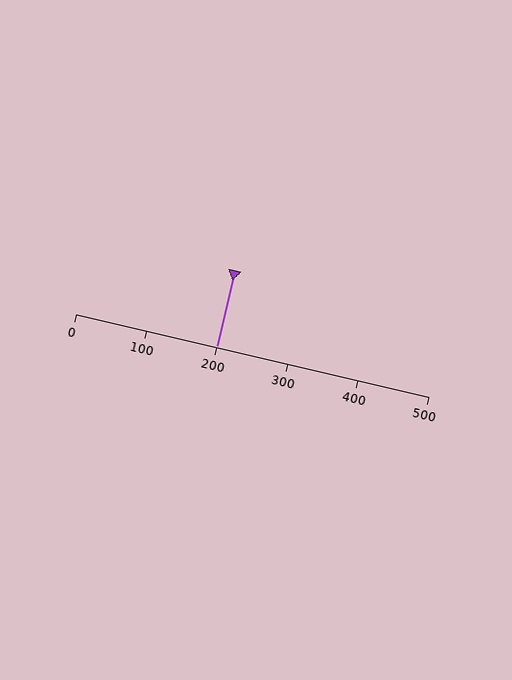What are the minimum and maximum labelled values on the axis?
The axis runs from 0 to 500.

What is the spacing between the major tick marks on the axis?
The major ticks are spaced 100 apart.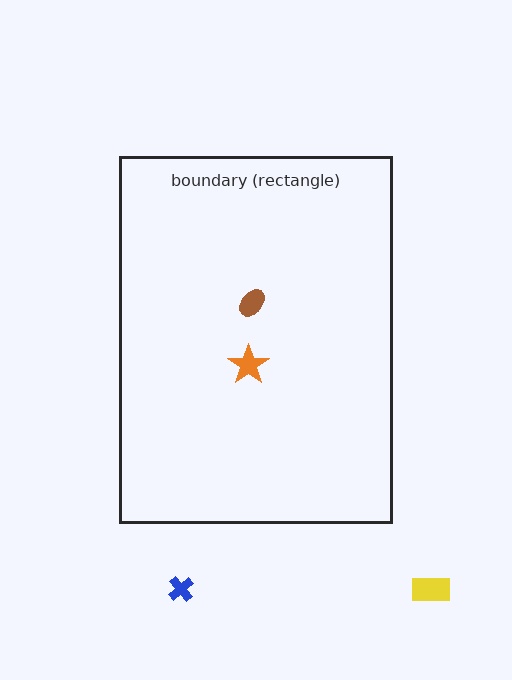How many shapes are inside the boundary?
2 inside, 2 outside.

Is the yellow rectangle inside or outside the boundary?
Outside.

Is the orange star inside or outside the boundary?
Inside.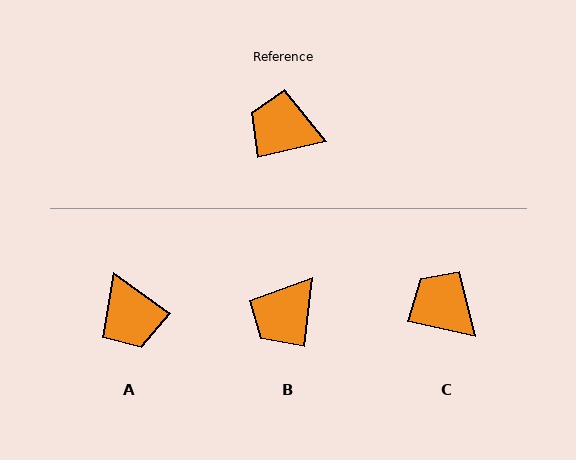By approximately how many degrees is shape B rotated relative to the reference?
Approximately 72 degrees counter-clockwise.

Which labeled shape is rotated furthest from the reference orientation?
A, about 131 degrees away.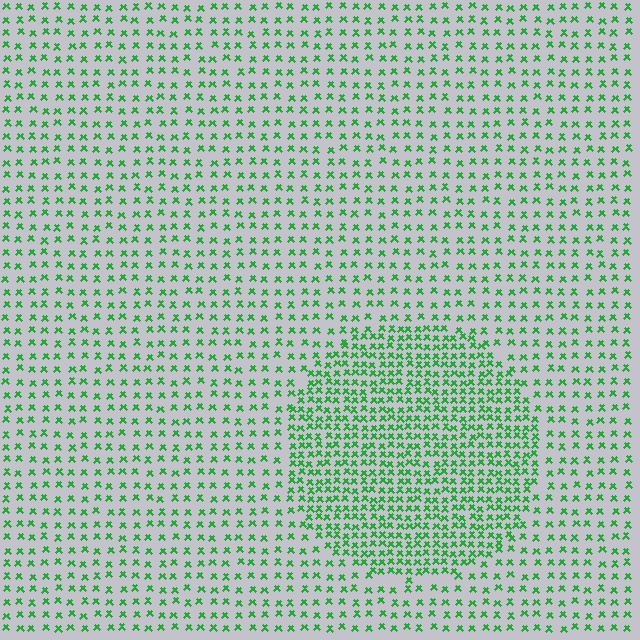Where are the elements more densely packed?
The elements are more densely packed inside the circle boundary.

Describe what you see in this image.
The image contains small green elements arranged at two different densities. A circle-shaped region is visible where the elements are more densely packed than the surrounding area.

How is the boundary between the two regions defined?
The boundary is defined by a change in element density (approximately 2.1x ratio). All elements are the same color, size, and shape.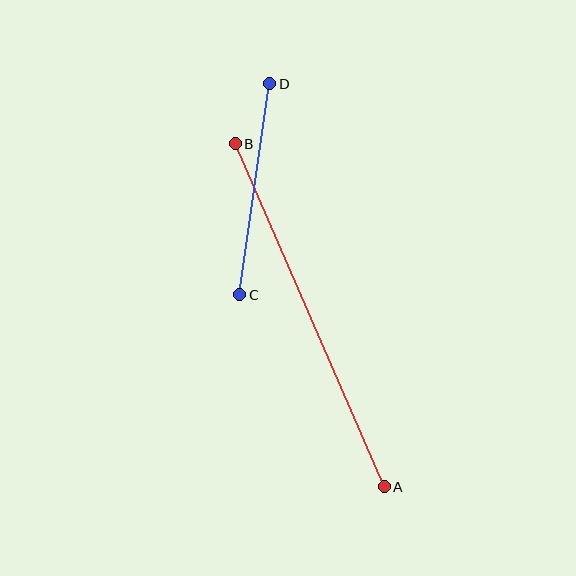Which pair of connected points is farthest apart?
Points A and B are farthest apart.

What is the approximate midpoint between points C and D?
The midpoint is at approximately (255, 189) pixels.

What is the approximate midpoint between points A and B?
The midpoint is at approximately (310, 315) pixels.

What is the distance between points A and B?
The distance is approximately 374 pixels.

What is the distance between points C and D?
The distance is approximately 213 pixels.